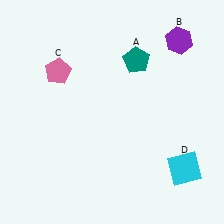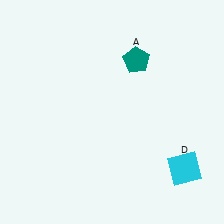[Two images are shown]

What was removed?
The purple hexagon (B), the pink pentagon (C) were removed in Image 2.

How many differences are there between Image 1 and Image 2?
There are 2 differences between the two images.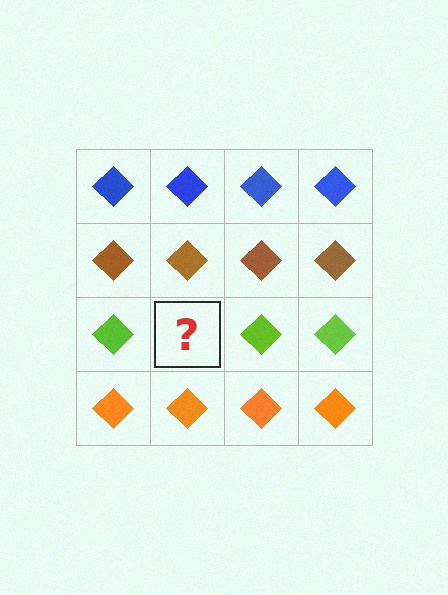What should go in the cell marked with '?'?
The missing cell should contain a lime diamond.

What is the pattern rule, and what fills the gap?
The rule is that each row has a consistent color. The gap should be filled with a lime diamond.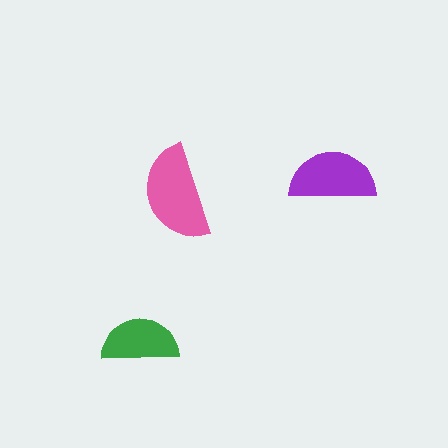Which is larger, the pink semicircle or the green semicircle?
The pink one.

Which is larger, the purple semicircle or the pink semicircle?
The pink one.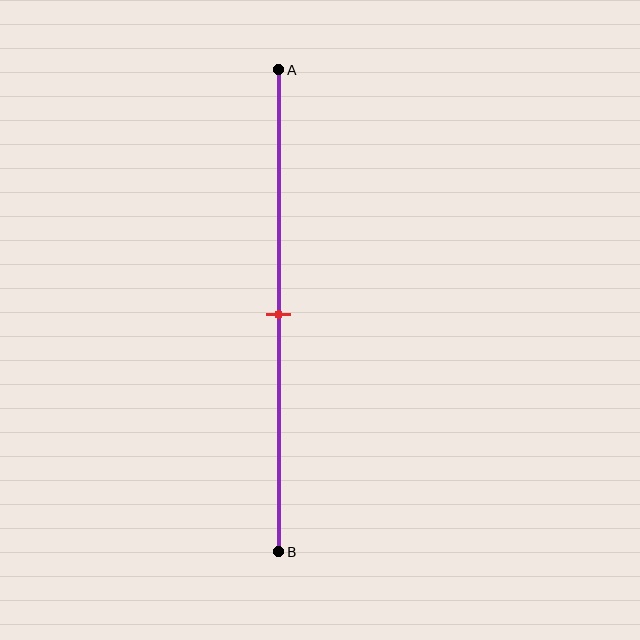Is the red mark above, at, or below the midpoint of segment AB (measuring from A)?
The red mark is approximately at the midpoint of segment AB.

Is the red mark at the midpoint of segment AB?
Yes, the mark is approximately at the midpoint.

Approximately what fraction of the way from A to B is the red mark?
The red mark is approximately 50% of the way from A to B.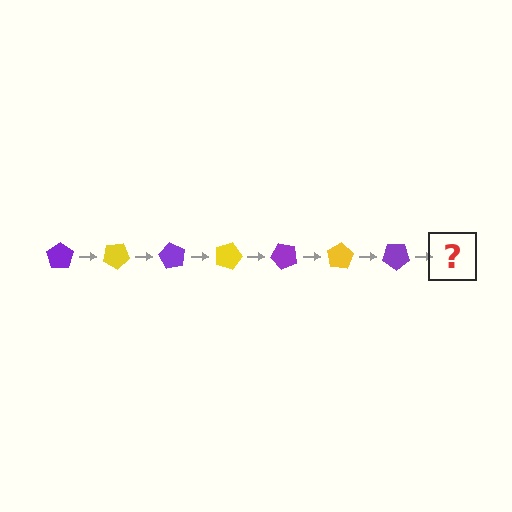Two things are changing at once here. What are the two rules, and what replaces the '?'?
The two rules are that it rotates 30 degrees each step and the color cycles through purple and yellow. The '?' should be a yellow pentagon, rotated 210 degrees from the start.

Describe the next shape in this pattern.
It should be a yellow pentagon, rotated 210 degrees from the start.